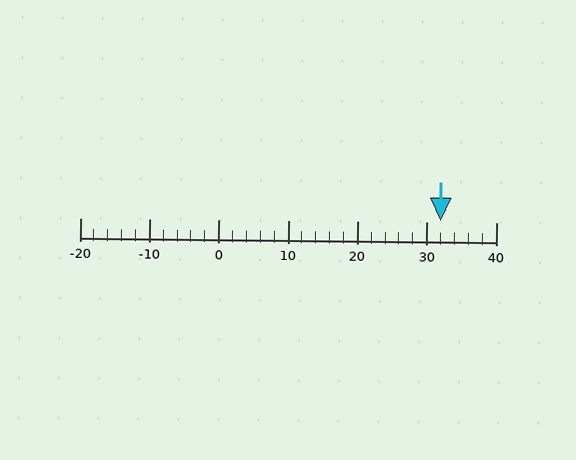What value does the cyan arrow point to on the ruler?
The cyan arrow points to approximately 32.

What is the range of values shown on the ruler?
The ruler shows values from -20 to 40.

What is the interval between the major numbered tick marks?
The major tick marks are spaced 10 units apart.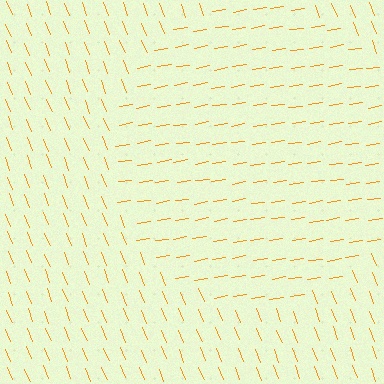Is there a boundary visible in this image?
Yes, there is a texture boundary formed by a change in line orientation.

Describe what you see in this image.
The image is filled with small orange line segments. A circle region in the image has lines oriented differently from the surrounding lines, creating a visible texture boundary.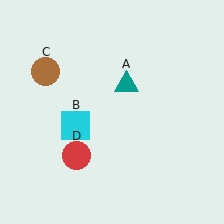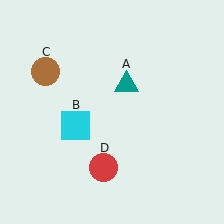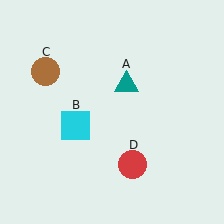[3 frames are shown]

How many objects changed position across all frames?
1 object changed position: red circle (object D).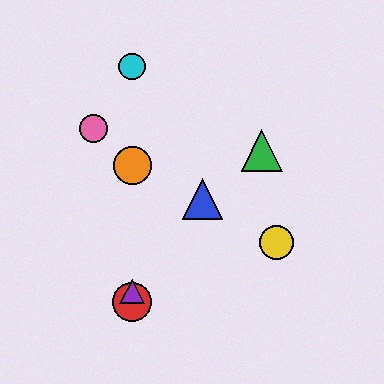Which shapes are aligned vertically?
The red circle, the purple triangle, the orange circle, the cyan circle are aligned vertically.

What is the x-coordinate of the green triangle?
The green triangle is at x≈262.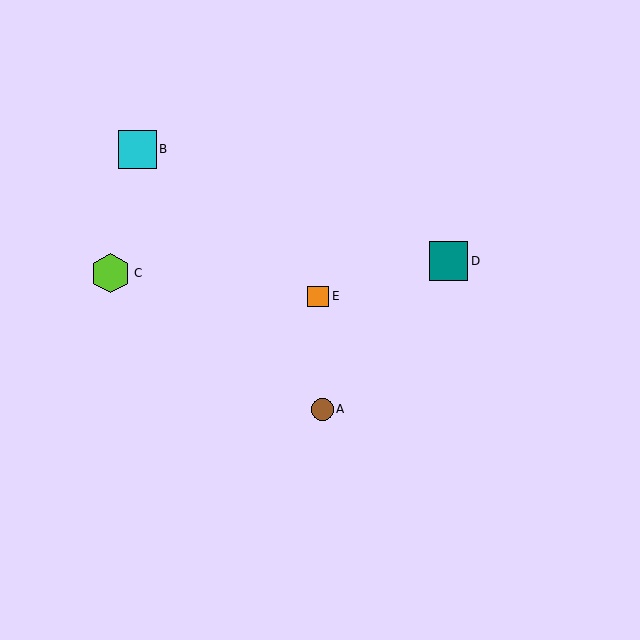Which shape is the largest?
The lime hexagon (labeled C) is the largest.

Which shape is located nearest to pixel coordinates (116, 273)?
The lime hexagon (labeled C) at (111, 273) is nearest to that location.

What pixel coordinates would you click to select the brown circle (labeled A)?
Click at (322, 409) to select the brown circle A.